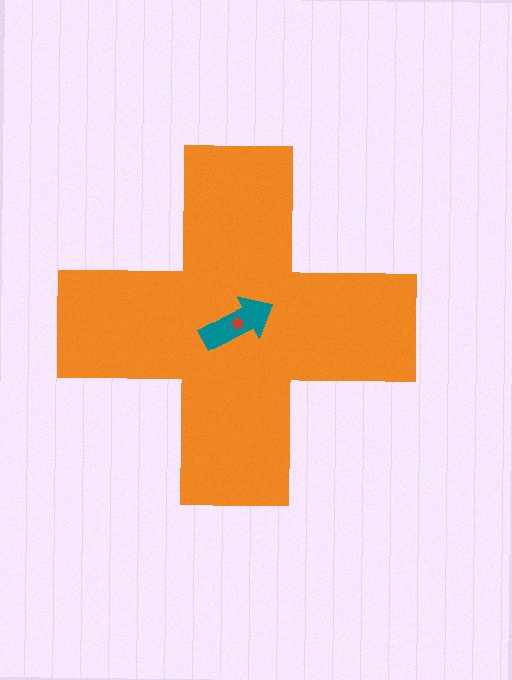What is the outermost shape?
The orange cross.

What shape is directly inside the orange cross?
The teal arrow.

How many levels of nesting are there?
3.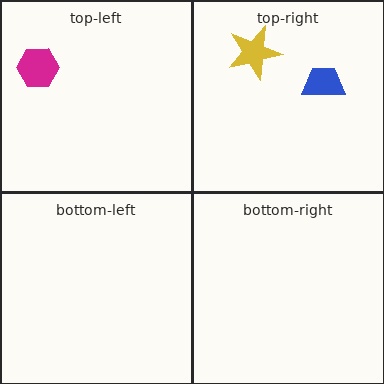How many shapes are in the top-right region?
2.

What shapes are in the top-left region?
The magenta hexagon.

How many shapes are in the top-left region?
1.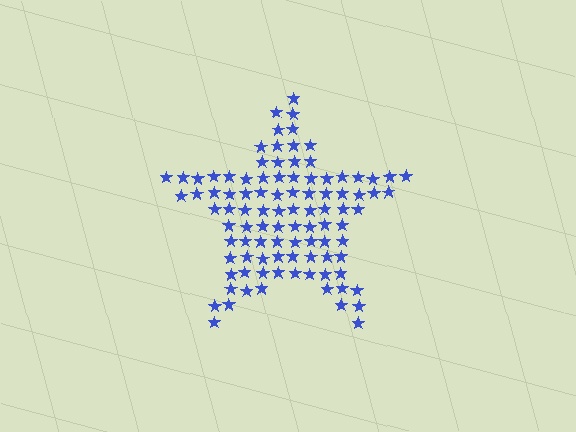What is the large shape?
The large shape is a star.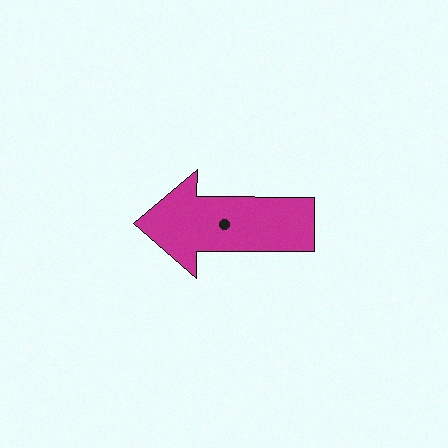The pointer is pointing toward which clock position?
Roughly 9 o'clock.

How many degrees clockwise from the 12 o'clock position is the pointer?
Approximately 270 degrees.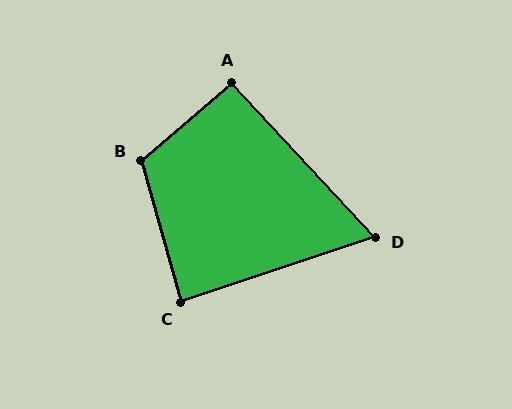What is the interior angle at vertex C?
Approximately 87 degrees (approximately right).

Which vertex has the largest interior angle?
B, at approximately 114 degrees.